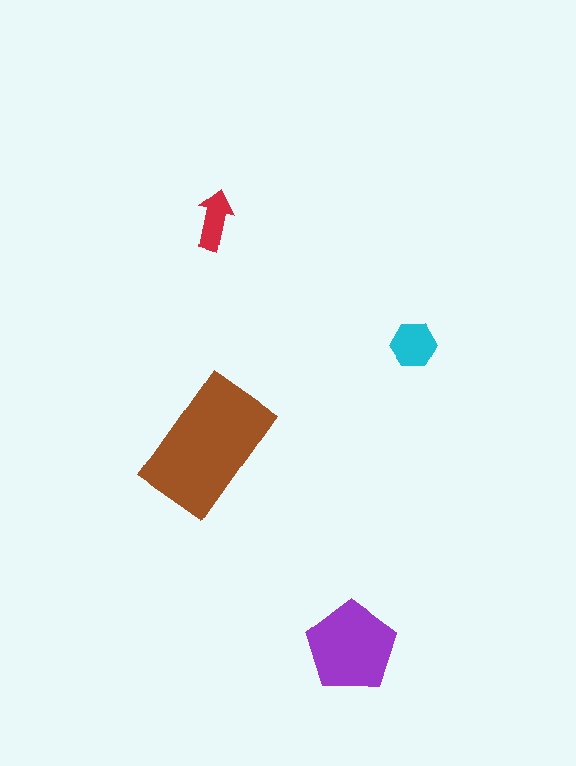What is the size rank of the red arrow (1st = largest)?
4th.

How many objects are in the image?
There are 4 objects in the image.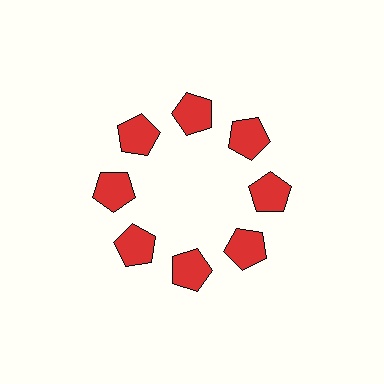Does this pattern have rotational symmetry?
Yes, this pattern has 8-fold rotational symmetry. It looks the same after rotating 45 degrees around the center.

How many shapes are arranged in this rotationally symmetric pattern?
There are 8 shapes, arranged in 8 groups of 1.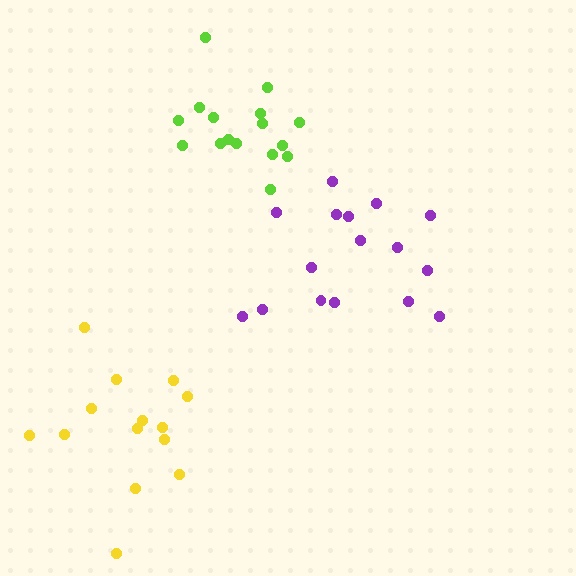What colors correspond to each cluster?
The clusters are colored: yellow, purple, lime.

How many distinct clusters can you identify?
There are 3 distinct clusters.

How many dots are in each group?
Group 1: 14 dots, Group 2: 16 dots, Group 3: 16 dots (46 total).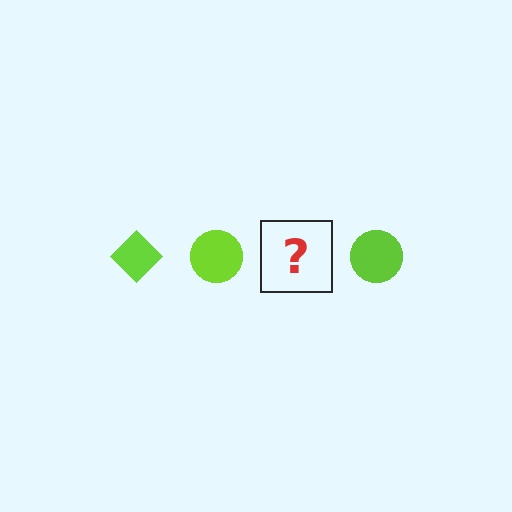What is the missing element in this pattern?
The missing element is a lime diamond.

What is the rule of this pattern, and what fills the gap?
The rule is that the pattern cycles through diamond, circle shapes in lime. The gap should be filled with a lime diamond.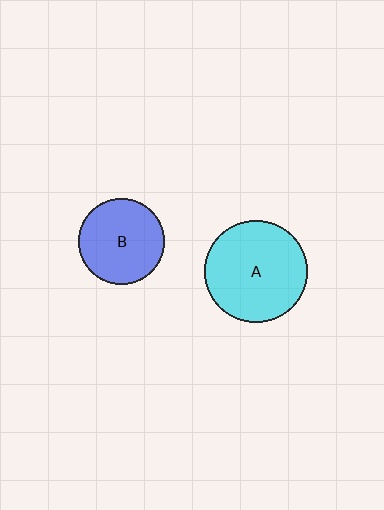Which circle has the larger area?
Circle A (cyan).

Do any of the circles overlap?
No, none of the circles overlap.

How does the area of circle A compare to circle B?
Approximately 1.4 times.